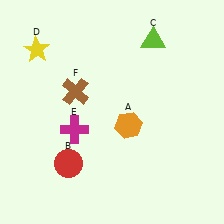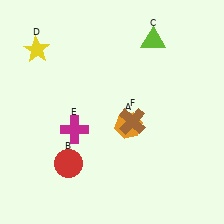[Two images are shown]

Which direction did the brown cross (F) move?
The brown cross (F) moved right.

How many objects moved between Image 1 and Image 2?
1 object moved between the two images.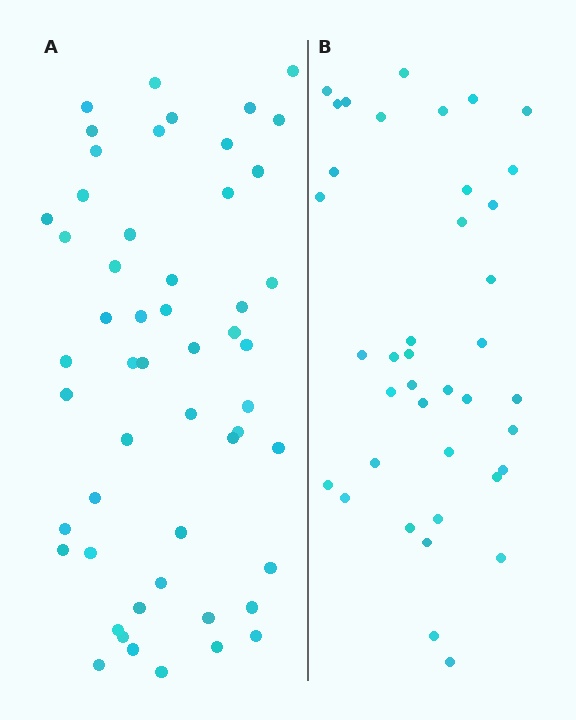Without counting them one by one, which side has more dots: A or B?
Region A (the left region) has more dots.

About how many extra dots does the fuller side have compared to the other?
Region A has approximately 15 more dots than region B.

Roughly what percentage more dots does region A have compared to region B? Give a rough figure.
About 35% more.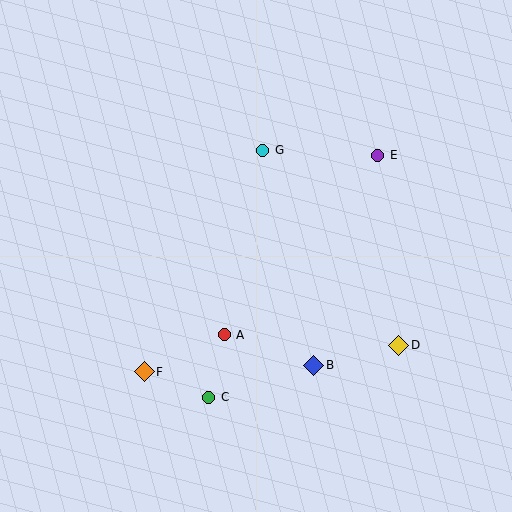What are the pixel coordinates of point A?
Point A is at (224, 335).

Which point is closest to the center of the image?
Point A at (224, 335) is closest to the center.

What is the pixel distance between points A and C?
The distance between A and C is 64 pixels.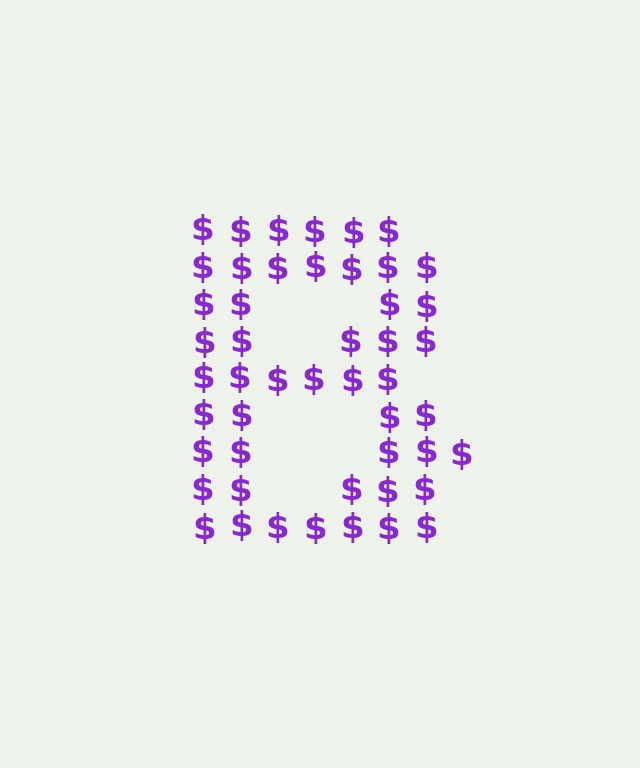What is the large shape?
The large shape is the letter B.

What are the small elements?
The small elements are dollar signs.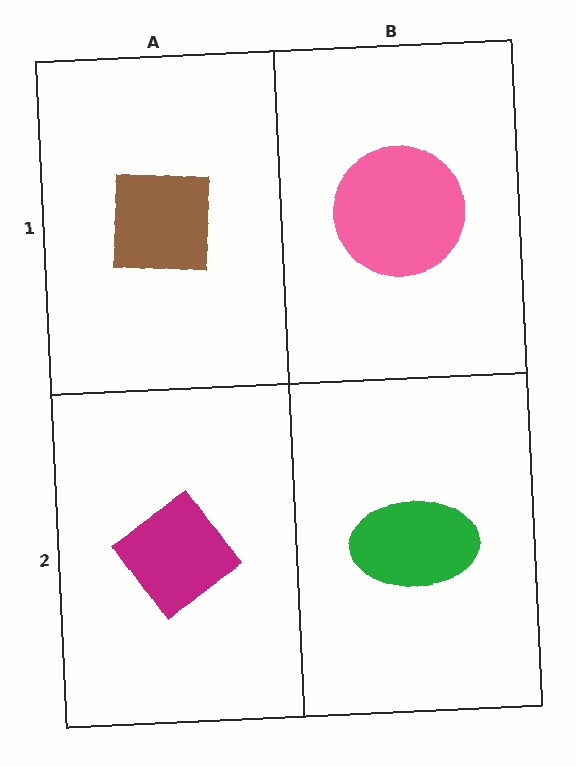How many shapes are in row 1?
2 shapes.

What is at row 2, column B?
A green ellipse.